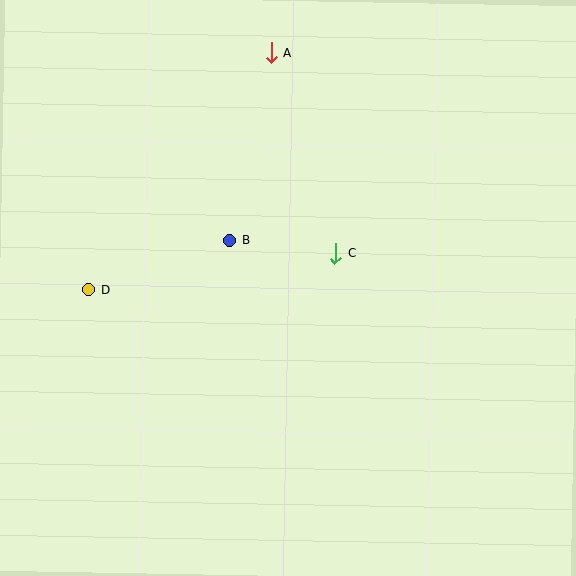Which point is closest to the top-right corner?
Point A is closest to the top-right corner.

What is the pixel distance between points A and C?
The distance between A and C is 210 pixels.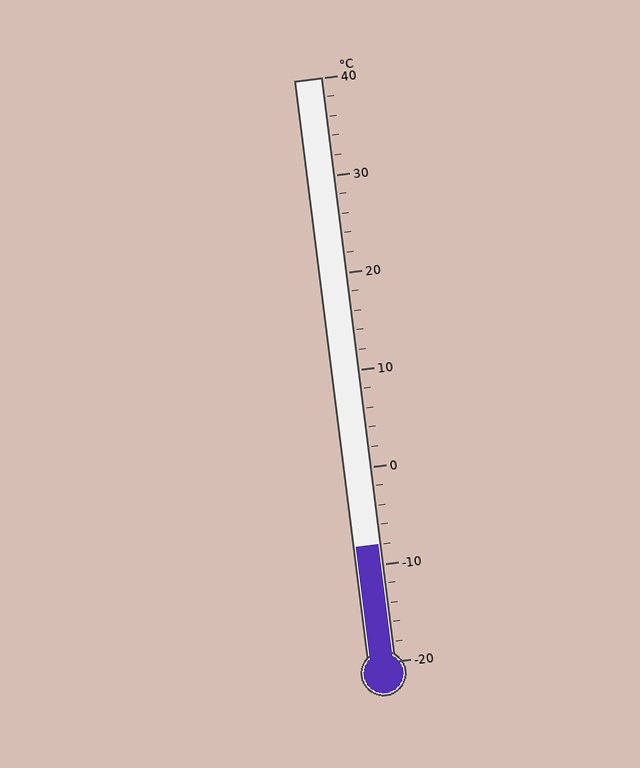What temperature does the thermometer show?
The thermometer shows approximately -8°C.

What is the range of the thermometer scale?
The thermometer scale ranges from -20°C to 40°C.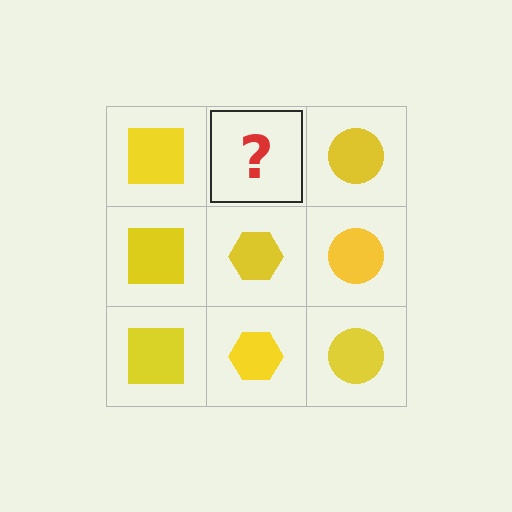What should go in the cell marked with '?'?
The missing cell should contain a yellow hexagon.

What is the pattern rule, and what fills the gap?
The rule is that each column has a consistent shape. The gap should be filled with a yellow hexagon.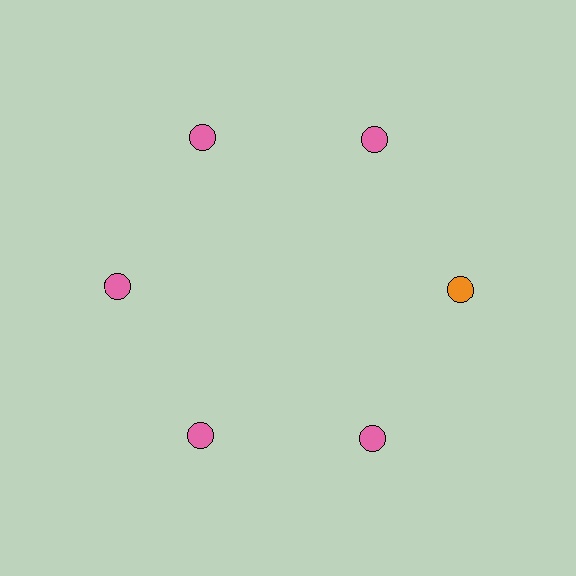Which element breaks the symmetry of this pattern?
The orange circle at roughly the 3 o'clock position breaks the symmetry. All other shapes are pink circles.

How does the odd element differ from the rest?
It has a different color: orange instead of pink.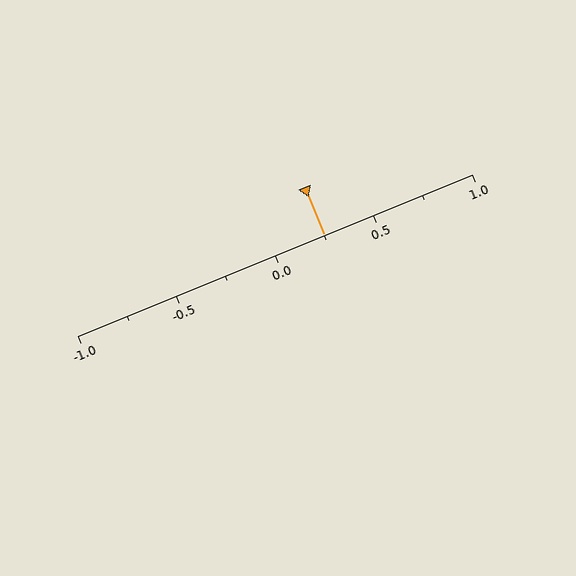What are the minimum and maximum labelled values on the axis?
The axis runs from -1.0 to 1.0.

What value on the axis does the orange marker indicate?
The marker indicates approximately 0.25.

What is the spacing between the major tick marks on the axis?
The major ticks are spaced 0.5 apart.